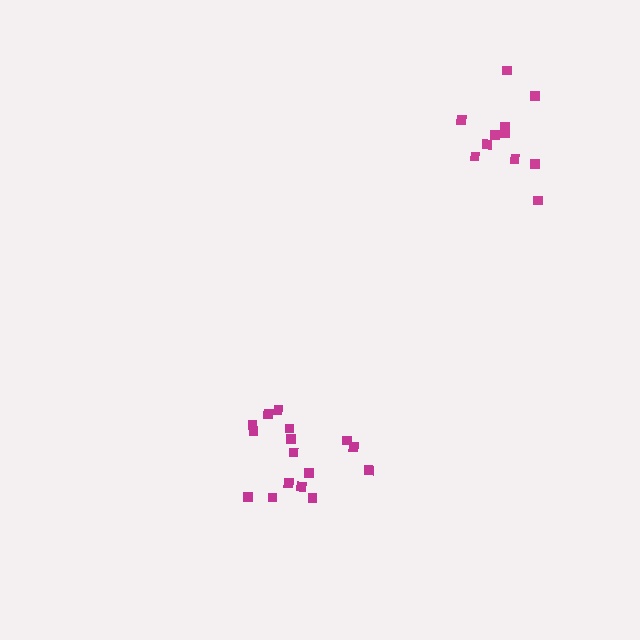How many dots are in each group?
Group 1: 11 dots, Group 2: 16 dots (27 total).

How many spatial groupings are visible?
There are 2 spatial groupings.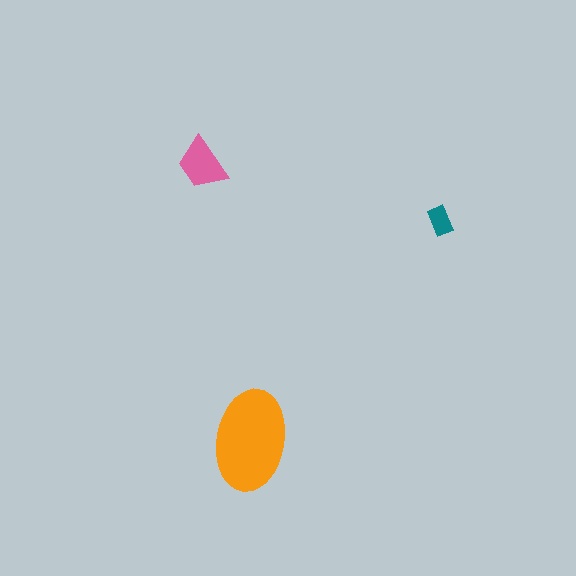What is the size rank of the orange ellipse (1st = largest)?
1st.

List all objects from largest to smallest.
The orange ellipse, the pink trapezoid, the teal rectangle.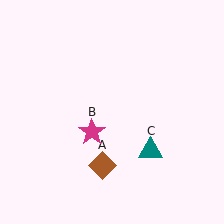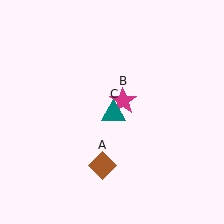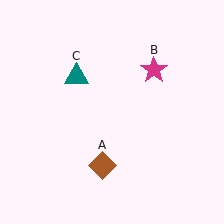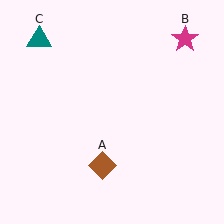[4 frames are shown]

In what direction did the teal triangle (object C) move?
The teal triangle (object C) moved up and to the left.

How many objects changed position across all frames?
2 objects changed position: magenta star (object B), teal triangle (object C).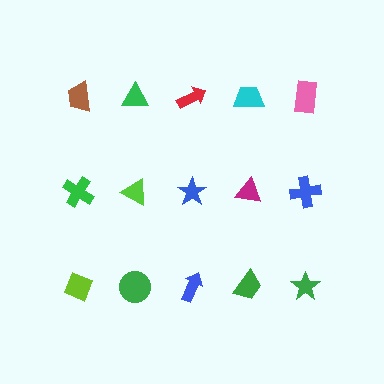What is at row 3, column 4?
A green trapezoid.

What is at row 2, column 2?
A lime triangle.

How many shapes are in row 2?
5 shapes.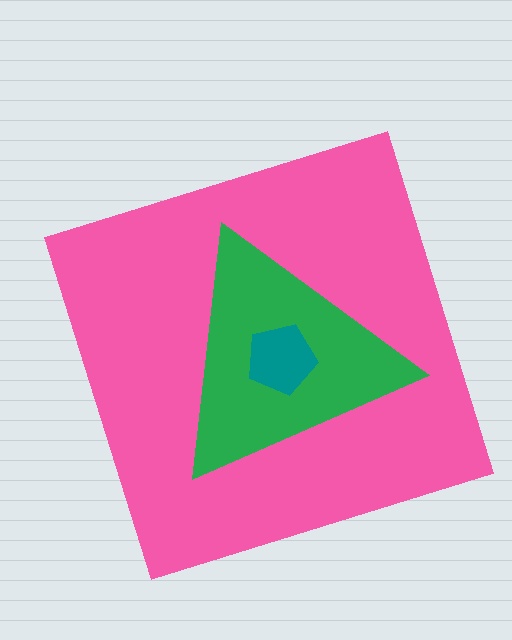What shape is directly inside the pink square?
The green triangle.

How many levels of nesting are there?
3.